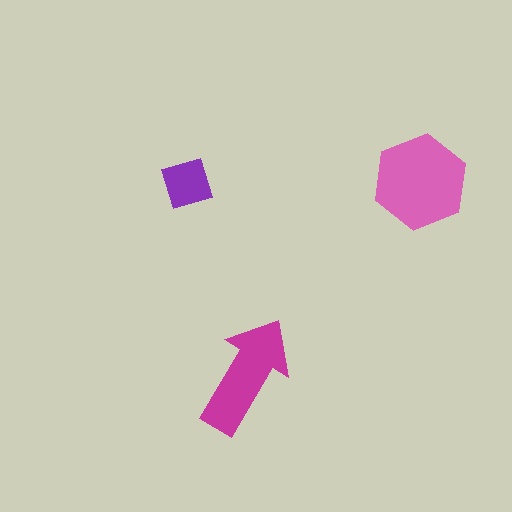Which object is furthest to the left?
The purple square is leftmost.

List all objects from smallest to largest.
The purple square, the magenta arrow, the pink hexagon.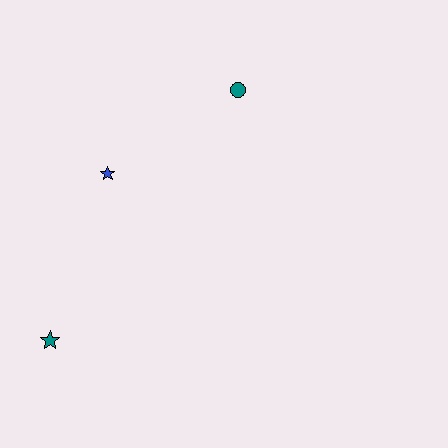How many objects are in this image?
There are 3 objects.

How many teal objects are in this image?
There are 2 teal objects.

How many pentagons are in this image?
There are no pentagons.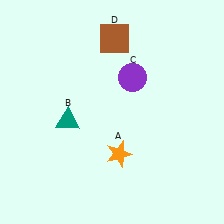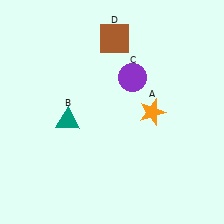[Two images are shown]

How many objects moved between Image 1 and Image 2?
1 object moved between the two images.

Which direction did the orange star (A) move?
The orange star (A) moved up.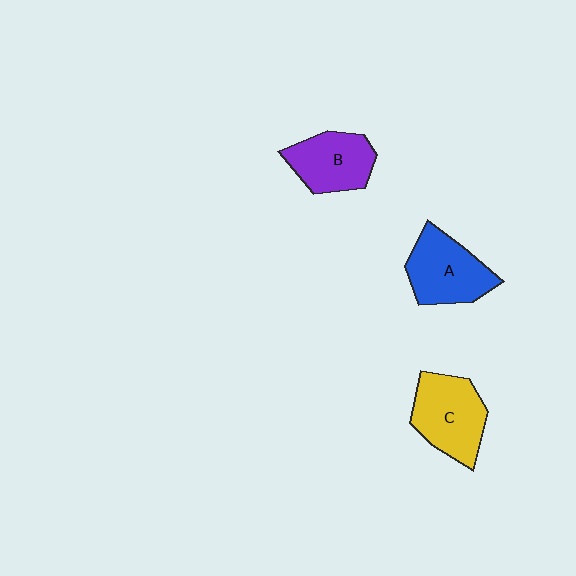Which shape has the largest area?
Shape C (yellow).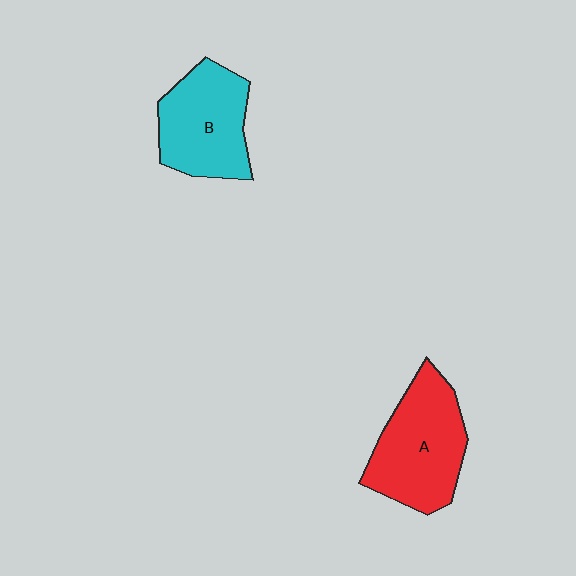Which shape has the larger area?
Shape A (red).